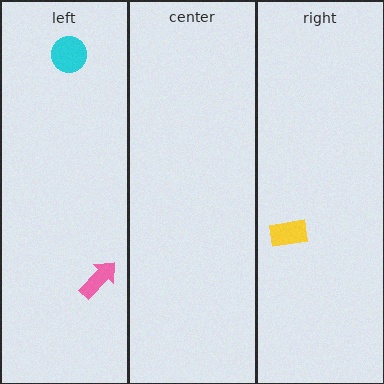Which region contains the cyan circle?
The left region.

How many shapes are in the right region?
1.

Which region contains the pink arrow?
The left region.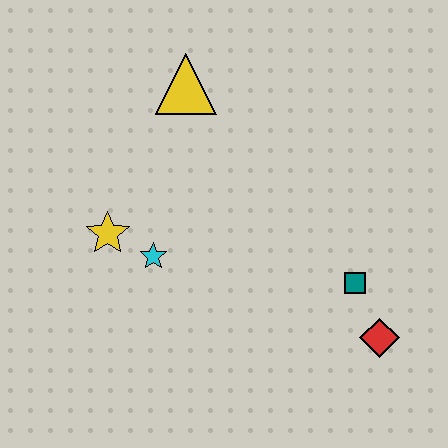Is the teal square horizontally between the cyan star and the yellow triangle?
No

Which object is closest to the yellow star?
The cyan star is closest to the yellow star.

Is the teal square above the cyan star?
No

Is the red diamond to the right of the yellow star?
Yes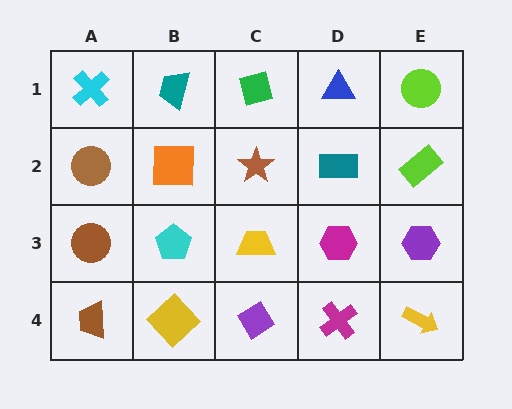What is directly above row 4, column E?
A purple hexagon.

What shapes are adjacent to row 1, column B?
An orange square (row 2, column B), a cyan cross (row 1, column A), a green square (row 1, column C).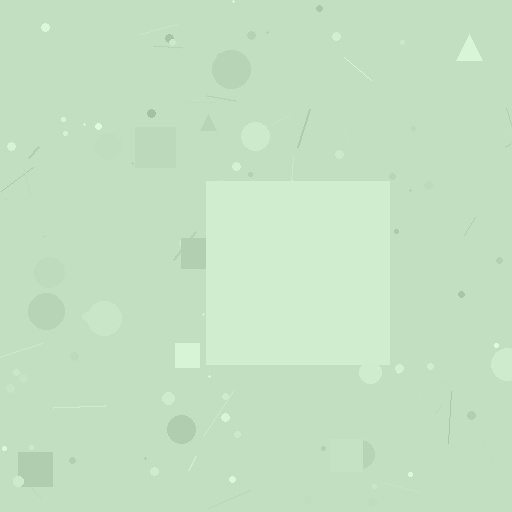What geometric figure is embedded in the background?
A square is embedded in the background.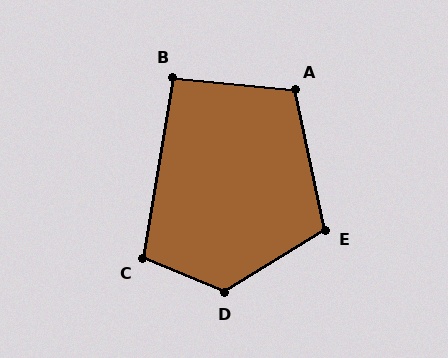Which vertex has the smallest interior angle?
B, at approximately 94 degrees.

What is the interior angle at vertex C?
Approximately 103 degrees (obtuse).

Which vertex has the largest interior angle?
D, at approximately 125 degrees.